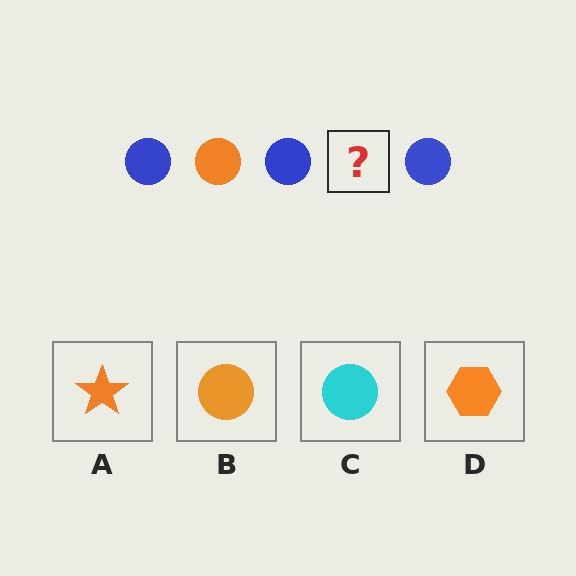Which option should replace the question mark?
Option B.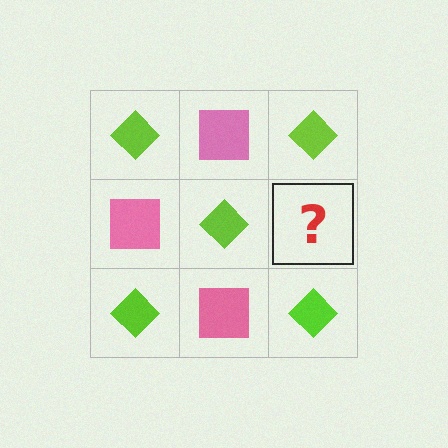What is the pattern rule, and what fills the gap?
The rule is that it alternates lime diamond and pink square in a checkerboard pattern. The gap should be filled with a pink square.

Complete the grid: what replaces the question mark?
The question mark should be replaced with a pink square.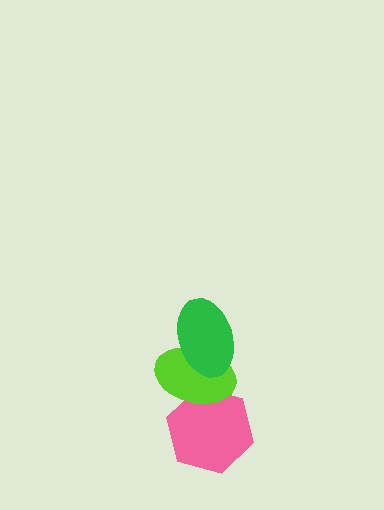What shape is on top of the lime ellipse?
The green ellipse is on top of the lime ellipse.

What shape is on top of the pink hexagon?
The lime ellipse is on top of the pink hexagon.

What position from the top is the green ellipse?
The green ellipse is 1st from the top.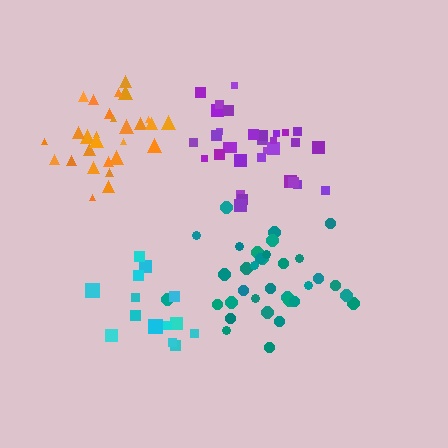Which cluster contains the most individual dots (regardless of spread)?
Teal (34).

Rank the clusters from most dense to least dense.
orange, teal, purple, cyan.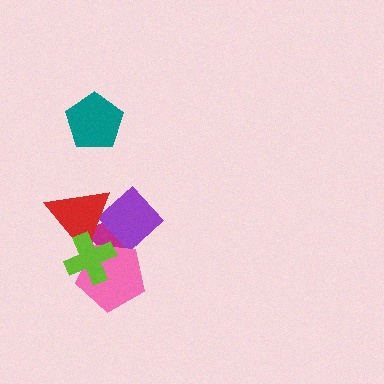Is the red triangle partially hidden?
Yes, it is partially covered by another shape.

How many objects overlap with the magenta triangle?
4 objects overlap with the magenta triangle.